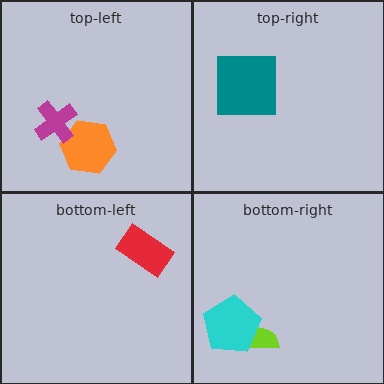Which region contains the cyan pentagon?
The bottom-right region.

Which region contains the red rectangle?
The bottom-left region.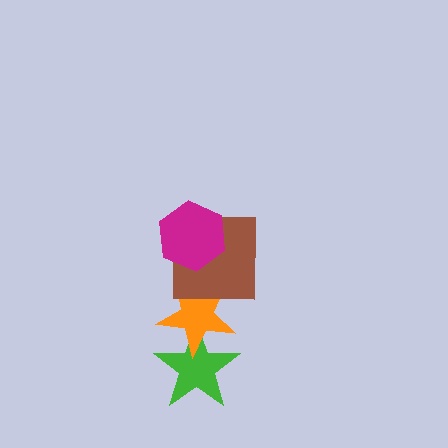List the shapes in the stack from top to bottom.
From top to bottom: the magenta hexagon, the brown square, the orange star, the green star.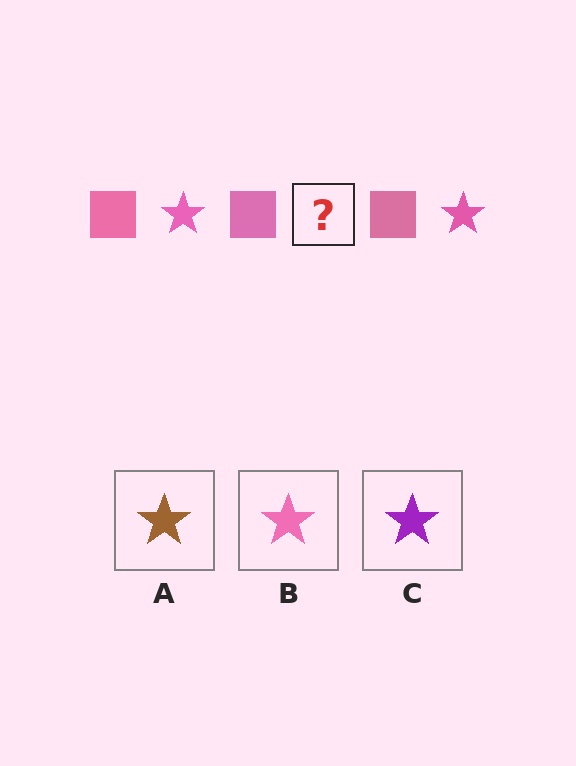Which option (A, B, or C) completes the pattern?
B.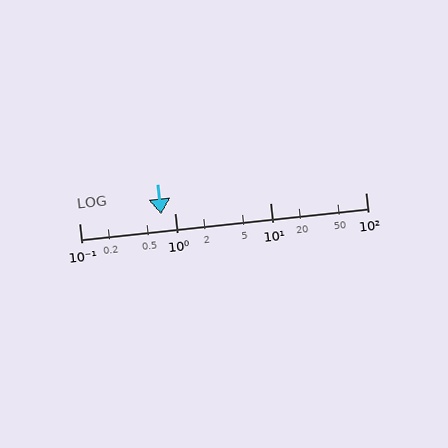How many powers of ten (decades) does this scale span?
The scale spans 3 decades, from 0.1 to 100.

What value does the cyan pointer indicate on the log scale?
The pointer indicates approximately 0.72.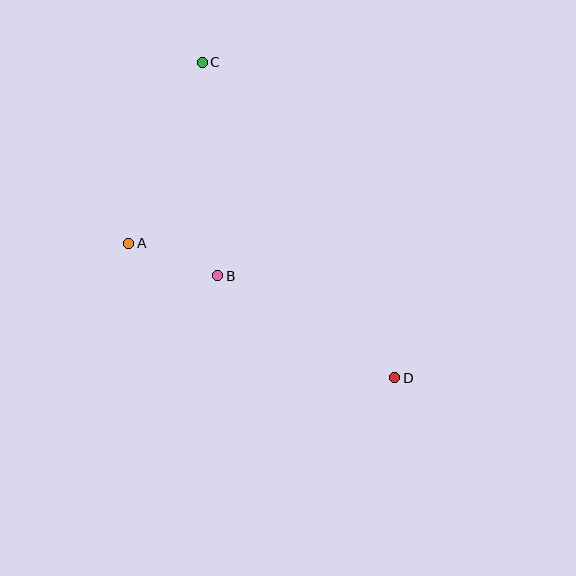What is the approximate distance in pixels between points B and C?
The distance between B and C is approximately 214 pixels.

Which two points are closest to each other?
Points A and B are closest to each other.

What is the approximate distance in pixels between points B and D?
The distance between B and D is approximately 204 pixels.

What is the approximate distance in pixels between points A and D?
The distance between A and D is approximately 298 pixels.